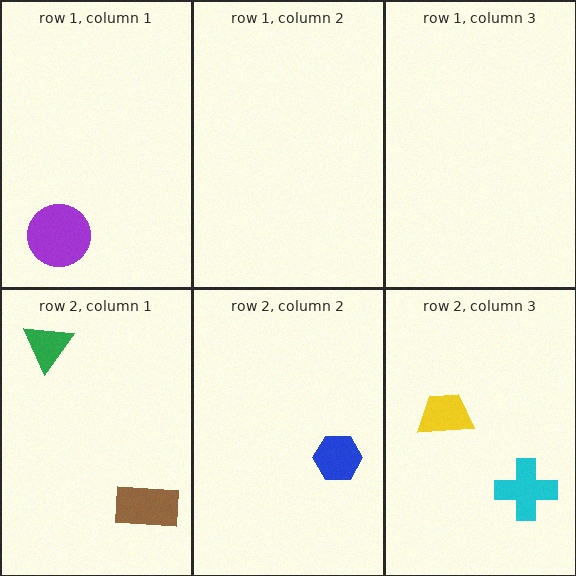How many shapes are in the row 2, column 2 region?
1.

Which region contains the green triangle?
The row 2, column 1 region.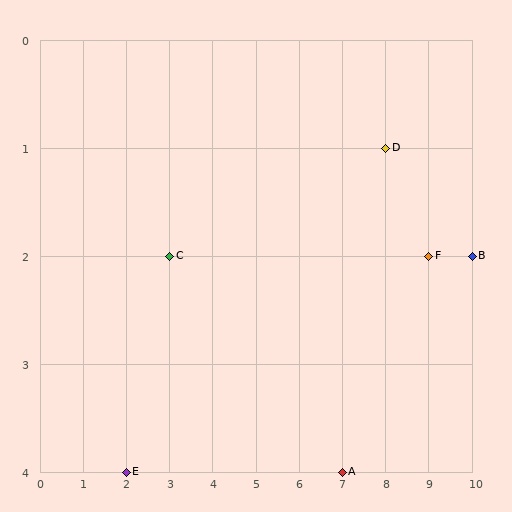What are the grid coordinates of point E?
Point E is at grid coordinates (2, 4).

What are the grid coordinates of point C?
Point C is at grid coordinates (3, 2).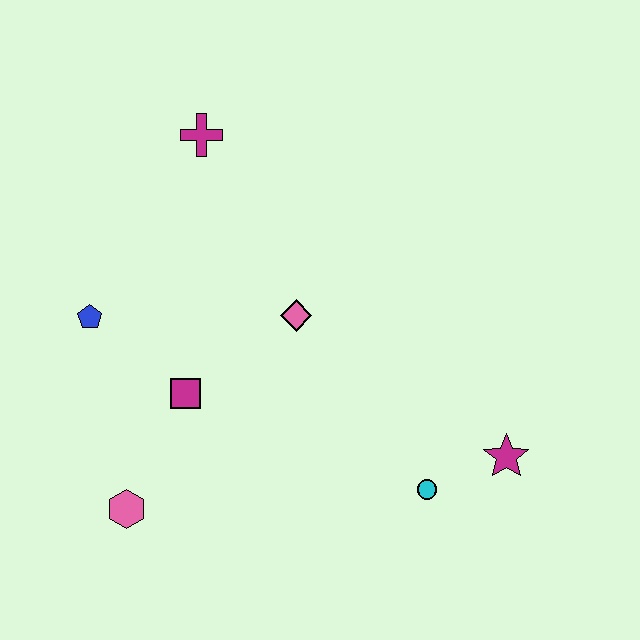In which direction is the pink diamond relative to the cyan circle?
The pink diamond is above the cyan circle.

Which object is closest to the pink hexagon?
The magenta square is closest to the pink hexagon.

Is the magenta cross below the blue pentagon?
No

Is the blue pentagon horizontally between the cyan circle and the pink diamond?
No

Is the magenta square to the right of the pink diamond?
No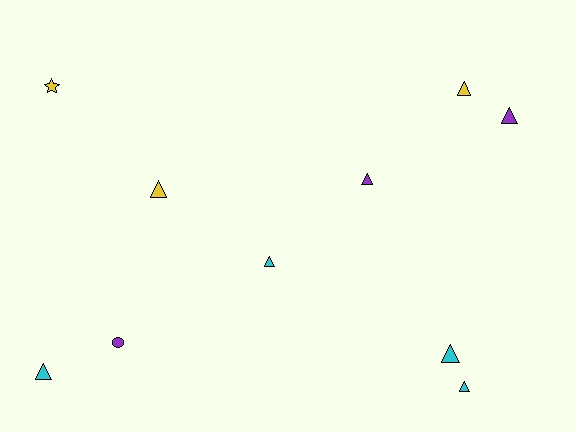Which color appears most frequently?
Cyan, with 4 objects.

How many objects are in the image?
There are 10 objects.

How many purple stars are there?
There are no purple stars.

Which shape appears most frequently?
Triangle, with 8 objects.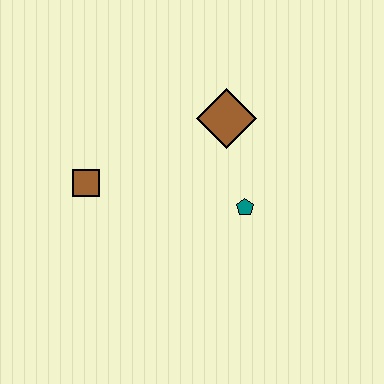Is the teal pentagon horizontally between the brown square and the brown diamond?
No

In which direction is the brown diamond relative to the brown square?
The brown diamond is to the right of the brown square.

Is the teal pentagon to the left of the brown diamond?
No